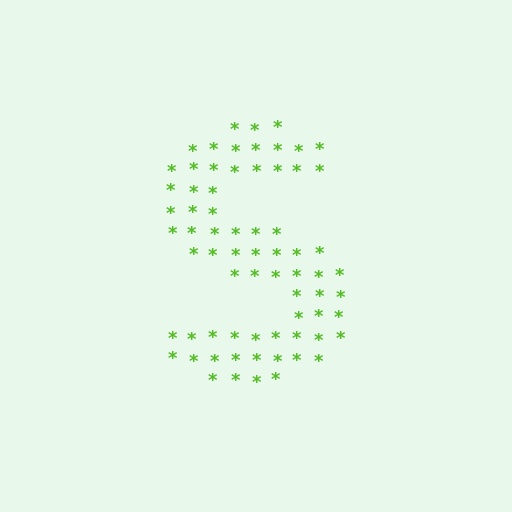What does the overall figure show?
The overall figure shows the letter S.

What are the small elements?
The small elements are asterisks.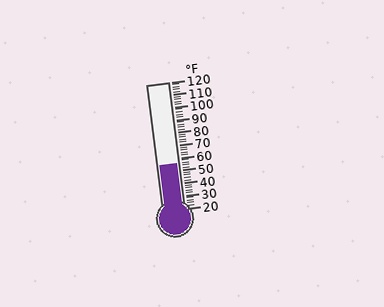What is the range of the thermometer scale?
The thermometer scale ranges from 20°F to 120°F.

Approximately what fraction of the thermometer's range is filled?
The thermometer is filled to approximately 35% of its range.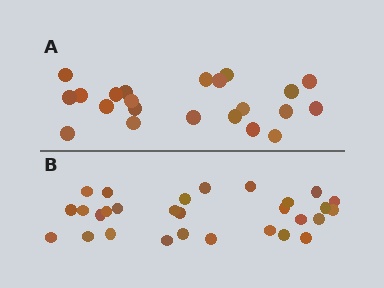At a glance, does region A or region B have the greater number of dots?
Region B (the bottom region) has more dots.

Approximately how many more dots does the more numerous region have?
Region B has roughly 8 or so more dots than region A.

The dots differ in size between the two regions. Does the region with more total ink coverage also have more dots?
No. Region A has more total ink coverage because its dots are larger, but region B actually contains more individual dots. Total area can be misleading — the number of items is what matters here.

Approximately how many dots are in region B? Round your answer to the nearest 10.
About 30 dots. (The exact count is 29, which rounds to 30.)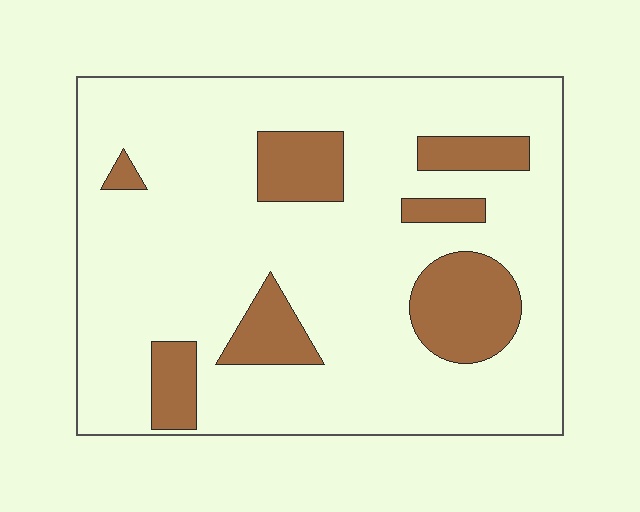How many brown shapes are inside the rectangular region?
7.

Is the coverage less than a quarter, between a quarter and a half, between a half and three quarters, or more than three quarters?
Less than a quarter.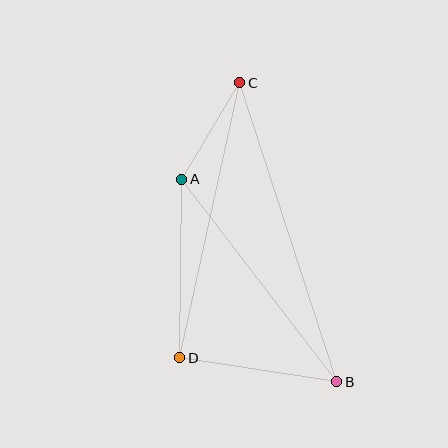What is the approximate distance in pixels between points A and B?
The distance between A and B is approximately 255 pixels.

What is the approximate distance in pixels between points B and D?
The distance between B and D is approximately 159 pixels.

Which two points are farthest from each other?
Points B and C are farthest from each other.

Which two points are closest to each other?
Points A and C are closest to each other.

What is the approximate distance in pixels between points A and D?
The distance between A and D is approximately 179 pixels.